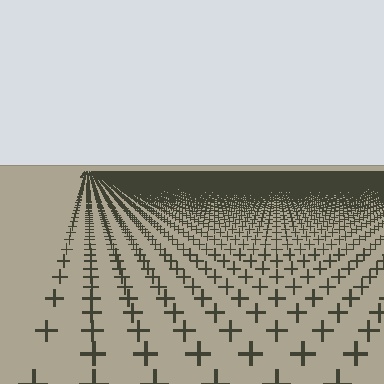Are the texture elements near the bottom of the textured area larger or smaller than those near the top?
Larger. Near the bottom, elements are closer to the viewer and appear at a bigger on-screen size.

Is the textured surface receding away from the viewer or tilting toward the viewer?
The surface is receding away from the viewer. Texture elements get smaller and denser toward the top.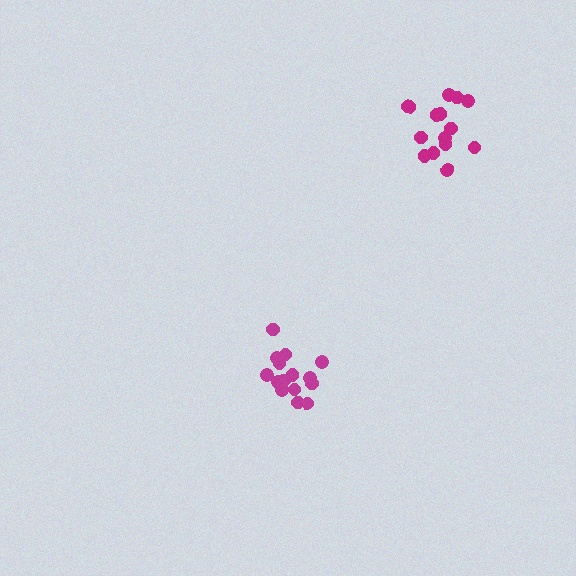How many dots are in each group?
Group 1: 15 dots, Group 2: 15 dots (30 total).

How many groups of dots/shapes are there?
There are 2 groups.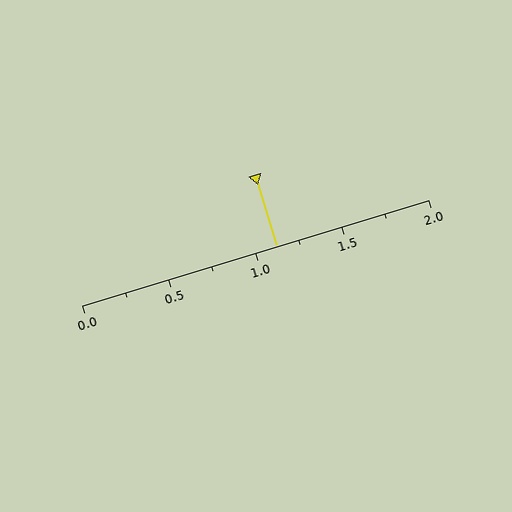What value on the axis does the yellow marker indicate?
The marker indicates approximately 1.12.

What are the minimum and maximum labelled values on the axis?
The axis runs from 0.0 to 2.0.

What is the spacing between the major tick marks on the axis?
The major ticks are spaced 0.5 apart.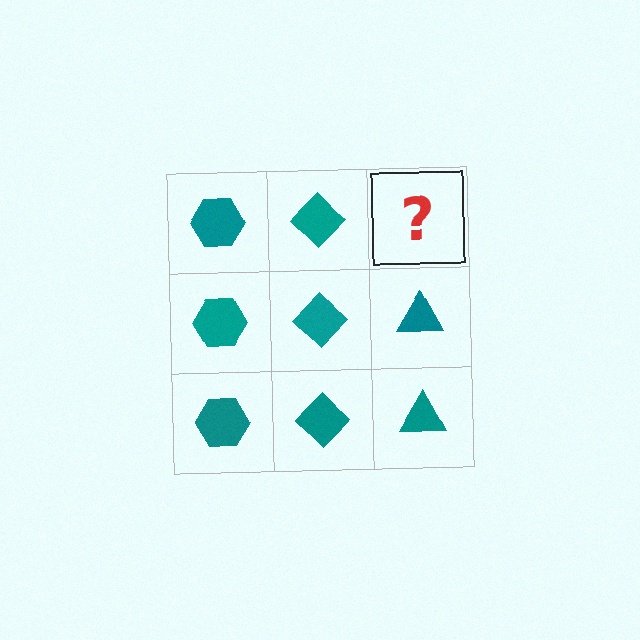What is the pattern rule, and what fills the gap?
The rule is that each column has a consistent shape. The gap should be filled with a teal triangle.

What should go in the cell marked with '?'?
The missing cell should contain a teal triangle.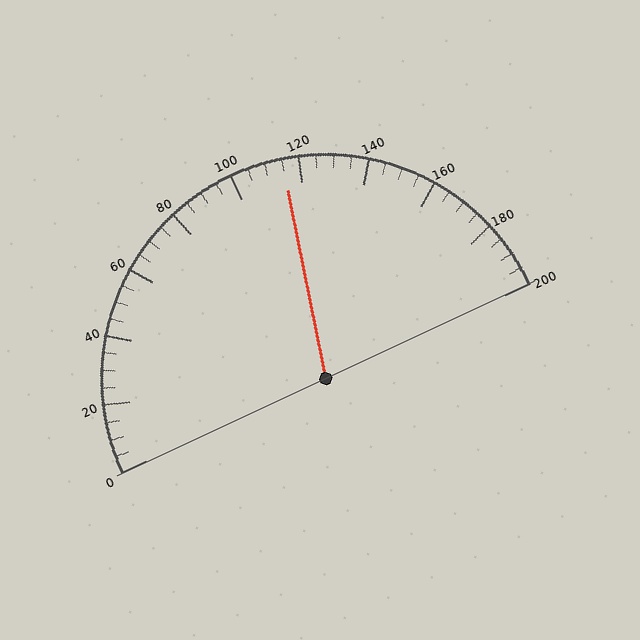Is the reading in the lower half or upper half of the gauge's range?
The reading is in the upper half of the range (0 to 200).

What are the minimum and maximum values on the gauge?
The gauge ranges from 0 to 200.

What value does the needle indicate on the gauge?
The needle indicates approximately 115.